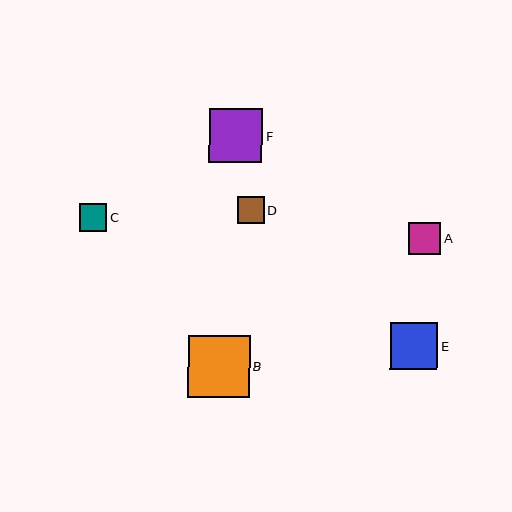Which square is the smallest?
Square D is the smallest with a size of approximately 27 pixels.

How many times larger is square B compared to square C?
Square B is approximately 2.2 times the size of square C.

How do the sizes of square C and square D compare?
Square C and square D are approximately the same size.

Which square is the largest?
Square B is the largest with a size of approximately 62 pixels.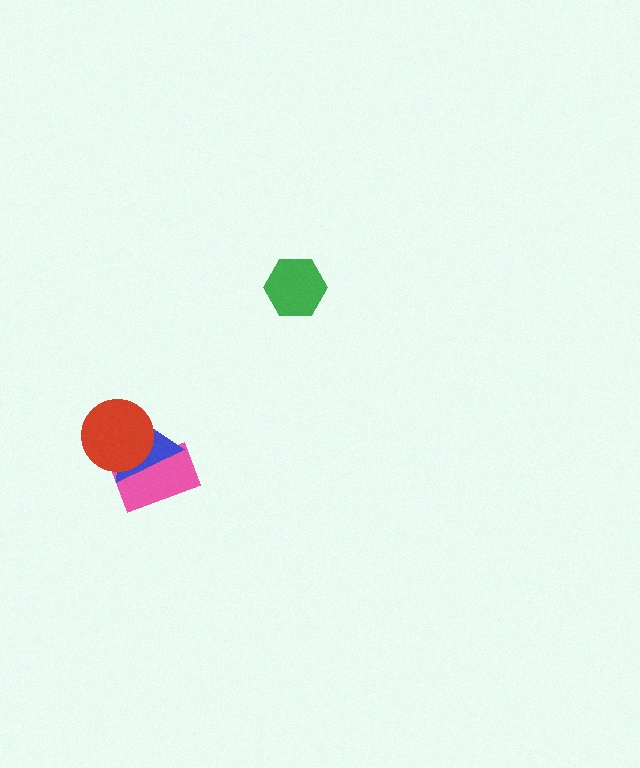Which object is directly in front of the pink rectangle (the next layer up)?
The blue triangle is directly in front of the pink rectangle.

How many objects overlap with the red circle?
2 objects overlap with the red circle.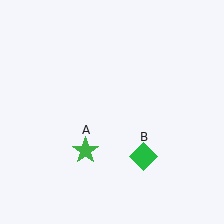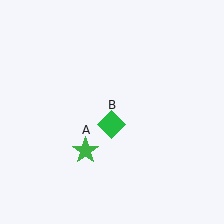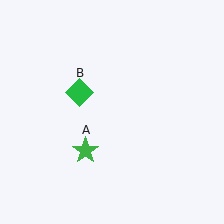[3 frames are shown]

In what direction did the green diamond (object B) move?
The green diamond (object B) moved up and to the left.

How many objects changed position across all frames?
1 object changed position: green diamond (object B).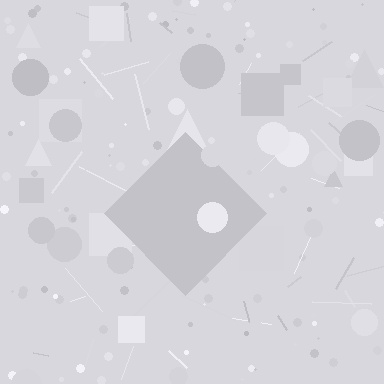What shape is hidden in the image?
A diamond is hidden in the image.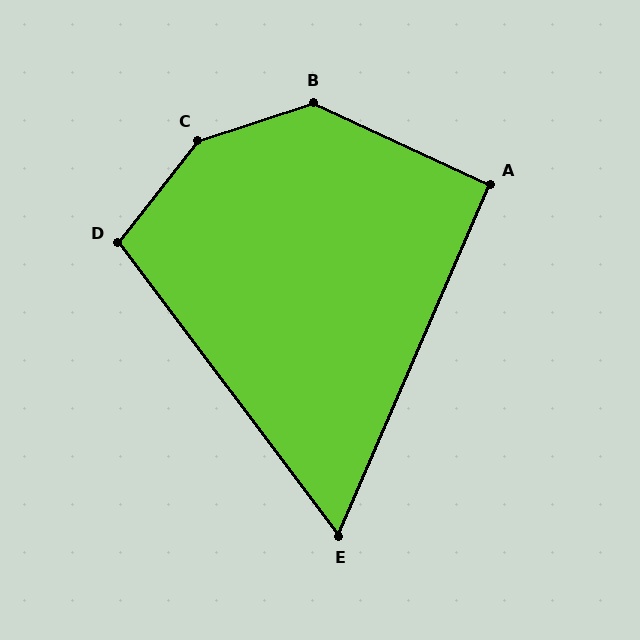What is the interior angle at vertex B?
Approximately 137 degrees (obtuse).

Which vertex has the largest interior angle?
C, at approximately 146 degrees.